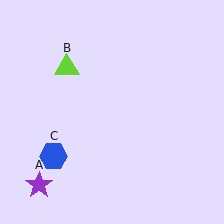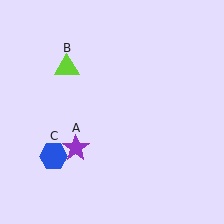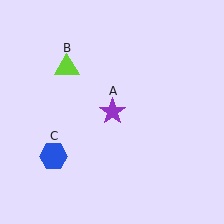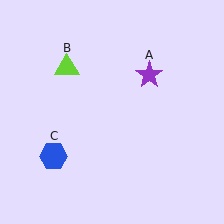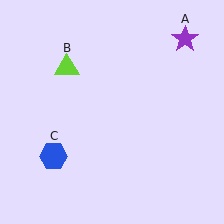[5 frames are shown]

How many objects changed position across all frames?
1 object changed position: purple star (object A).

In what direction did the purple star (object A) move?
The purple star (object A) moved up and to the right.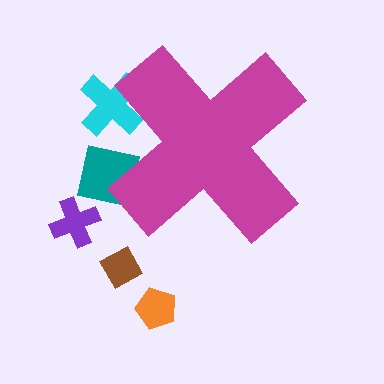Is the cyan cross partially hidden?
Yes, the cyan cross is partially hidden behind the magenta cross.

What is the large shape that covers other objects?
A magenta cross.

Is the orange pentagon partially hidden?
No, the orange pentagon is fully visible.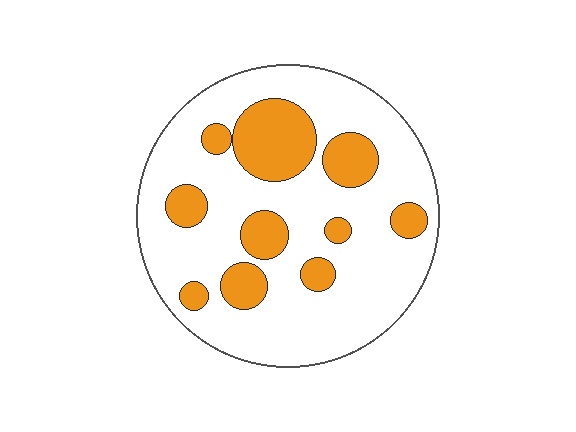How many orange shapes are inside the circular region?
10.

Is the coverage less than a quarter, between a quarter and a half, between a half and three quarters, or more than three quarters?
Less than a quarter.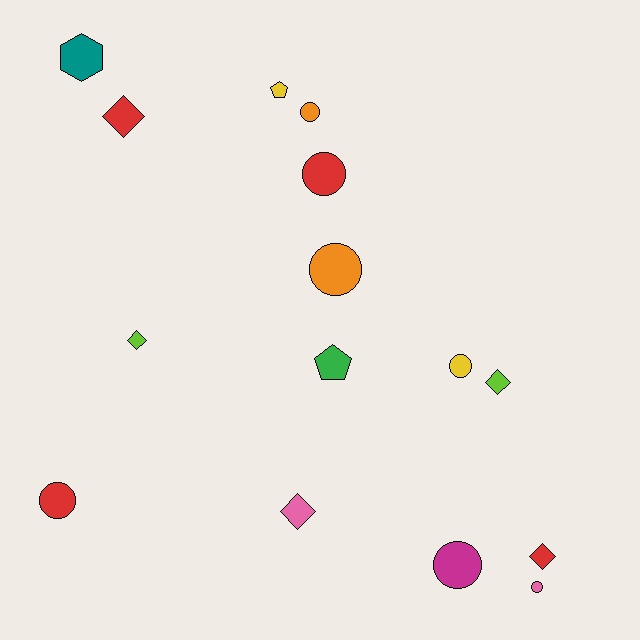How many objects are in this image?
There are 15 objects.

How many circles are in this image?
There are 7 circles.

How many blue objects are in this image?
There are no blue objects.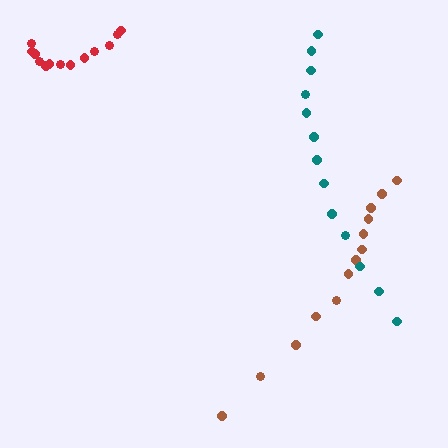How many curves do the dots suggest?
There are 3 distinct paths.